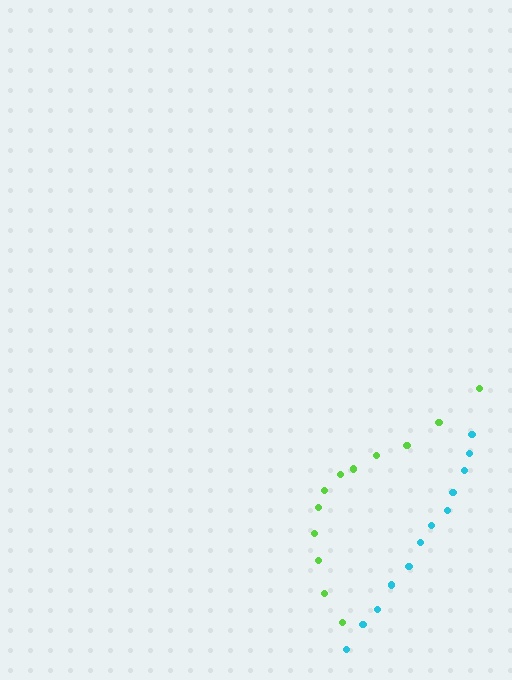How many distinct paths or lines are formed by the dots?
There are 2 distinct paths.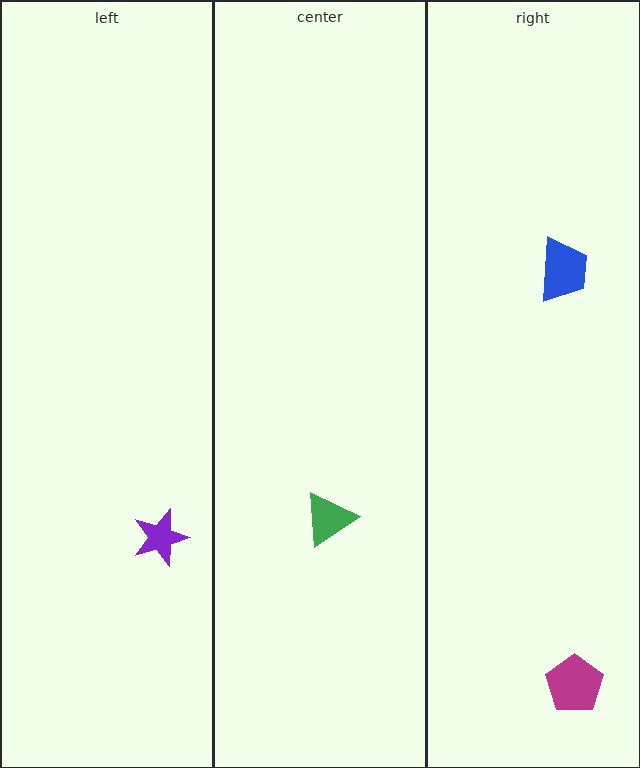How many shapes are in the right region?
2.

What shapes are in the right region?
The magenta pentagon, the blue trapezoid.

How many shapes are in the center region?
1.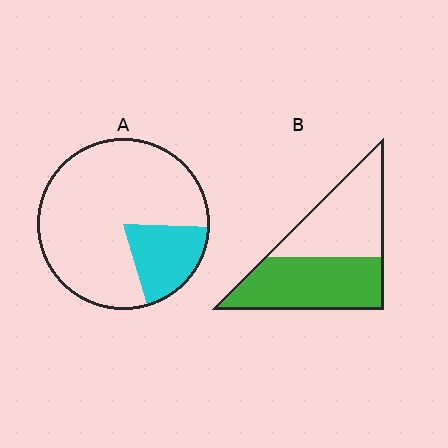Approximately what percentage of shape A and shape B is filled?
A is approximately 20% and B is approximately 50%.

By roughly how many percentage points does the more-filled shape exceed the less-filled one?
By roughly 30 percentage points (B over A).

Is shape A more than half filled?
No.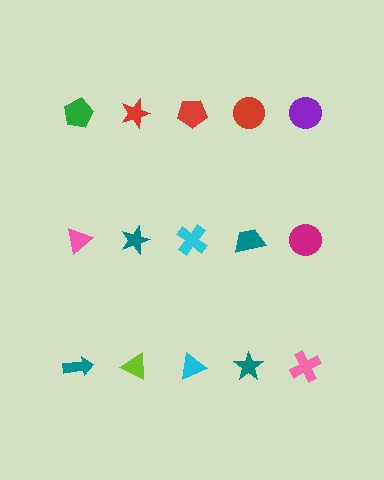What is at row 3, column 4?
A teal star.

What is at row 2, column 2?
A teal star.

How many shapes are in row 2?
5 shapes.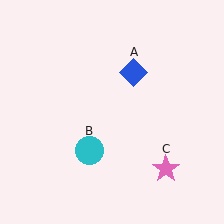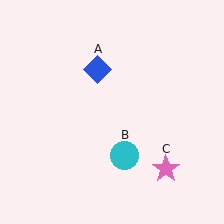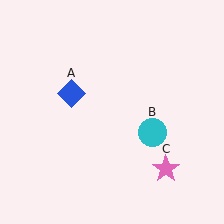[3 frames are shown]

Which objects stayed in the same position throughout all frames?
Pink star (object C) remained stationary.